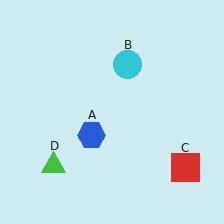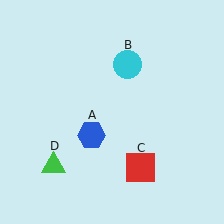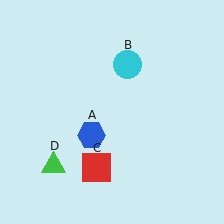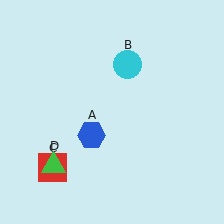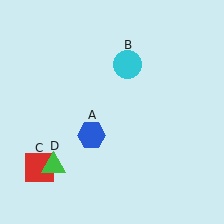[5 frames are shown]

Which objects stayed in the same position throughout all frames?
Blue hexagon (object A) and cyan circle (object B) and green triangle (object D) remained stationary.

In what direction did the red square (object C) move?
The red square (object C) moved left.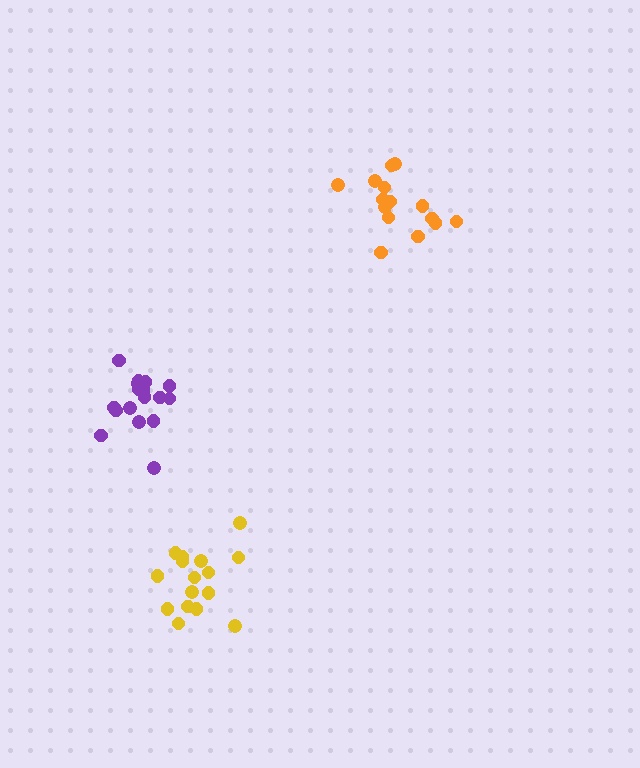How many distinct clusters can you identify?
There are 3 distinct clusters.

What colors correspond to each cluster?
The clusters are colored: yellow, orange, purple.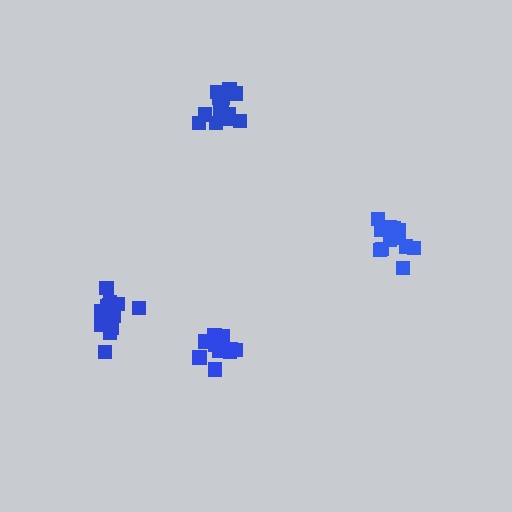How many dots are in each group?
Group 1: 15 dots, Group 2: 14 dots, Group 3: 16 dots, Group 4: 16 dots (61 total).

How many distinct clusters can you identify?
There are 4 distinct clusters.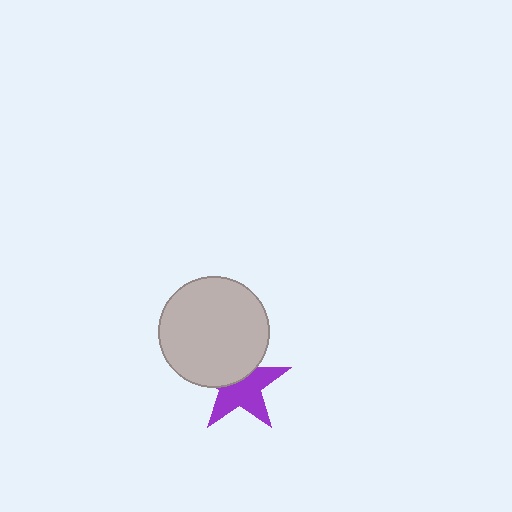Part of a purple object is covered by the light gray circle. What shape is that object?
It is a star.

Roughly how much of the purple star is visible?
About half of it is visible (roughly 61%).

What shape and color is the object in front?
The object in front is a light gray circle.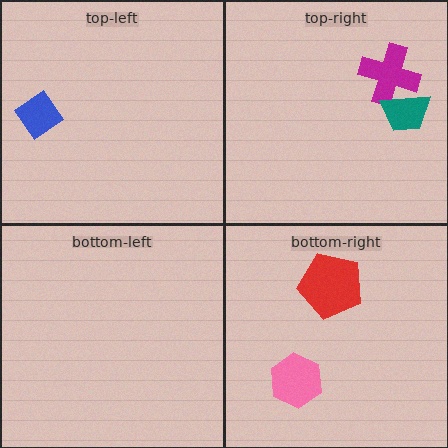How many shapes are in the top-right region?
2.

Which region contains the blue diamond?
The top-left region.